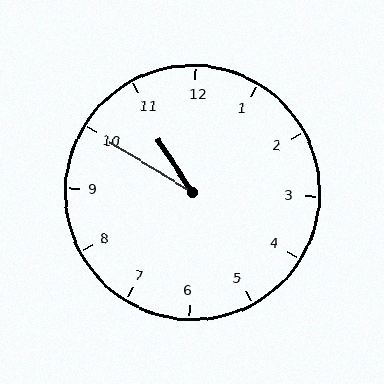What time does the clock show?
10:50.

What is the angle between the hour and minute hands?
Approximately 25 degrees.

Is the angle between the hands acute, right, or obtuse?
It is acute.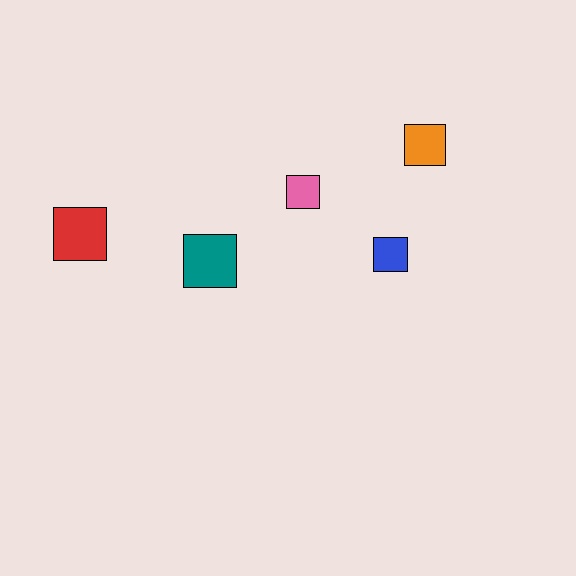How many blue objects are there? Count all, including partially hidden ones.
There is 1 blue object.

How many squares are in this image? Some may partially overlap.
There are 5 squares.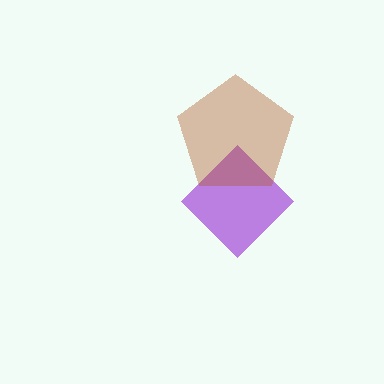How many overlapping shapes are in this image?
There are 2 overlapping shapes in the image.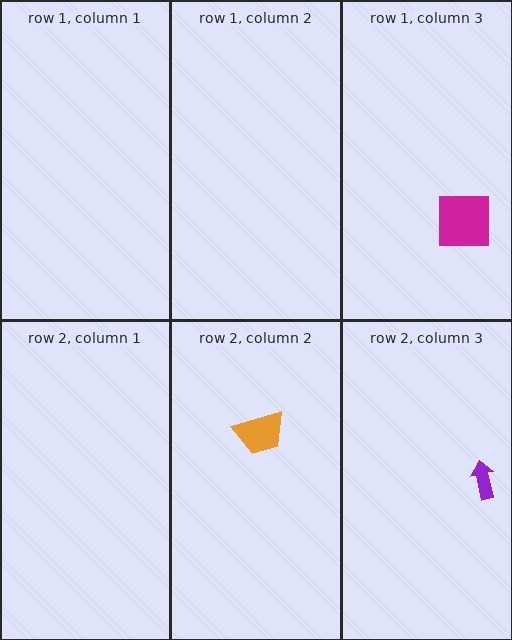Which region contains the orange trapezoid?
The row 2, column 2 region.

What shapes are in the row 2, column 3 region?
The purple arrow.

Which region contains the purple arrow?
The row 2, column 3 region.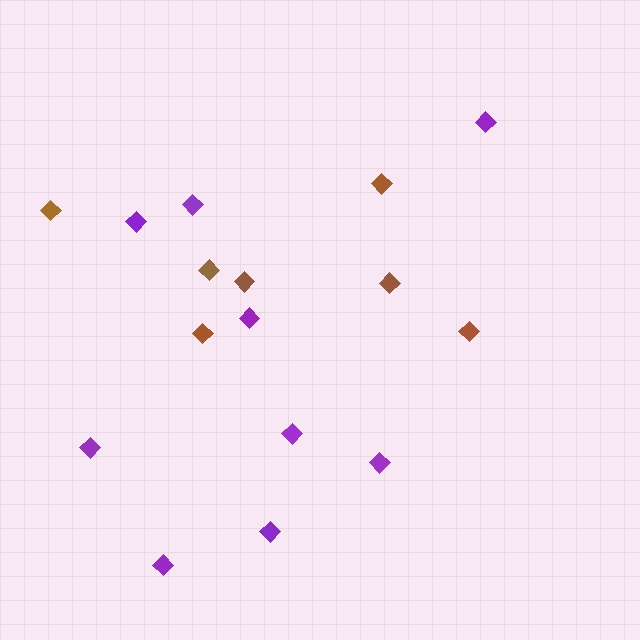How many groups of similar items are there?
There are 2 groups: one group of purple diamonds (9) and one group of brown diamonds (7).